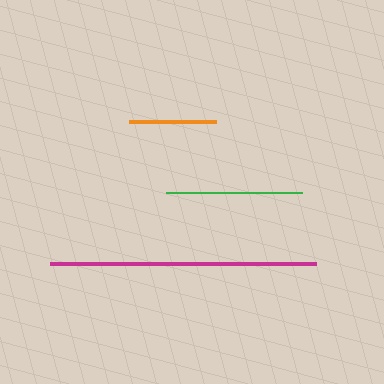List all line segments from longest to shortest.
From longest to shortest: magenta, green, orange.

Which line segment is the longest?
The magenta line is the longest at approximately 266 pixels.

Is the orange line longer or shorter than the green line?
The green line is longer than the orange line.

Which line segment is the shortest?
The orange line is the shortest at approximately 88 pixels.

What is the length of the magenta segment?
The magenta segment is approximately 266 pixels long.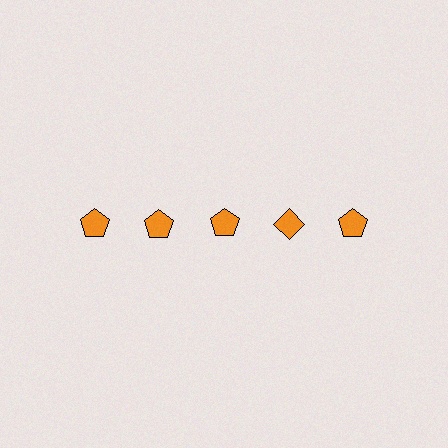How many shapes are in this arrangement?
There are 5 shapes arranged in a grid pattern.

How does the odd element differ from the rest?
It has a different shape: diamond instead of pentagon.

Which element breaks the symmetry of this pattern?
The orange diamond in the top row, second from right column breaks the symmetry. All other shapes are orange pentagons.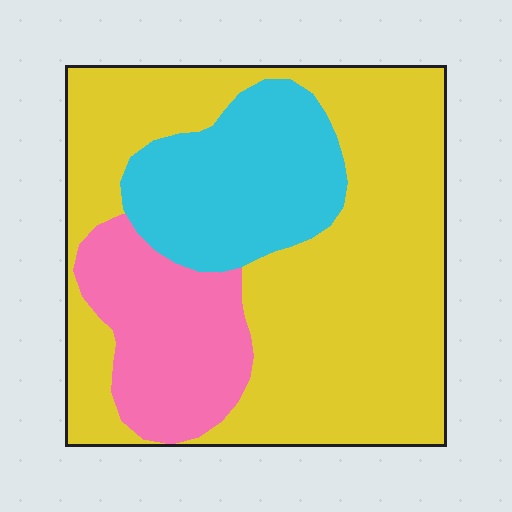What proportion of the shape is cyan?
Cyan covers around 20% of the shape.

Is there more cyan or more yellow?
Yellow.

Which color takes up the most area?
Yellow, at roughly 60%.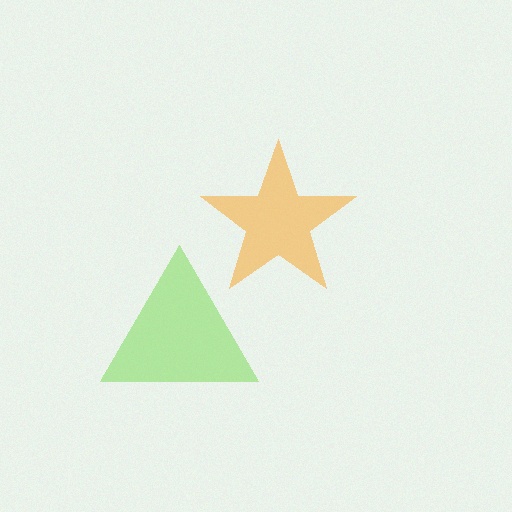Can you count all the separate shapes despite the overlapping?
Yes, there are 2 separate shapes.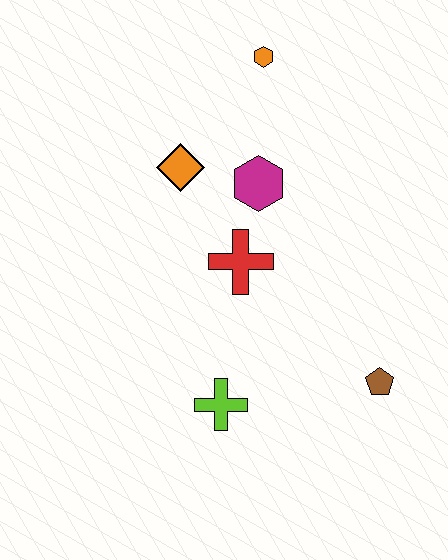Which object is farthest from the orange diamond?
The brown pentagon is farthest from the orange diamond.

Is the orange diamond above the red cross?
Yes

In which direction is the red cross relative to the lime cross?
The red cross is above the lime cross.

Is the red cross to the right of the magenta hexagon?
No